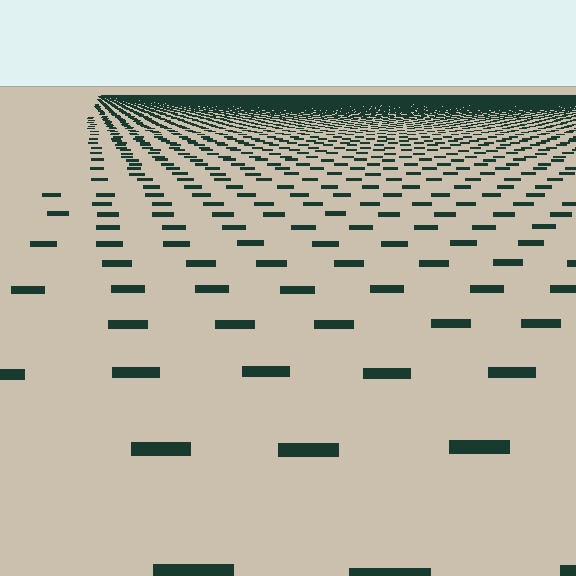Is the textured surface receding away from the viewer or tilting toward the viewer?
The surface is receding away from the viewer. Texture elements get smaller and denser toward the top.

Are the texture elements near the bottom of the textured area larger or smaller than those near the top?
Larger. Near the bottom, elements are closer to the viewer and appear at a bigger on-screen size.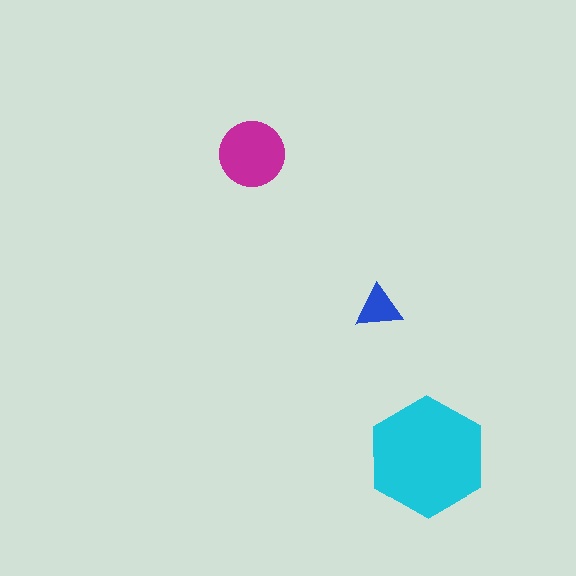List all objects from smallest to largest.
The blue triangle, the magenta circle, the cyan hexagon.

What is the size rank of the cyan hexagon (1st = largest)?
1st.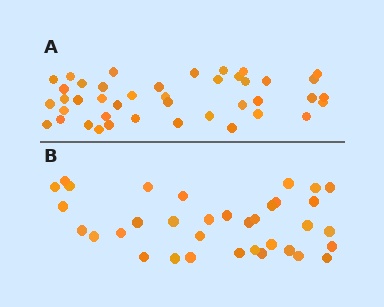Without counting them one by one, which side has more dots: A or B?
Region A (the top region) has more dots.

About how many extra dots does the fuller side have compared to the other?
Region A has roughly 8 or so more dots than region B.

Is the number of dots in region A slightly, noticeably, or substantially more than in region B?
Region A has only slightly more — the two regions are fairly close. The ratio is roughly 1.2 to 1.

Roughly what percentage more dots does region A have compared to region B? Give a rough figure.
About 20% more.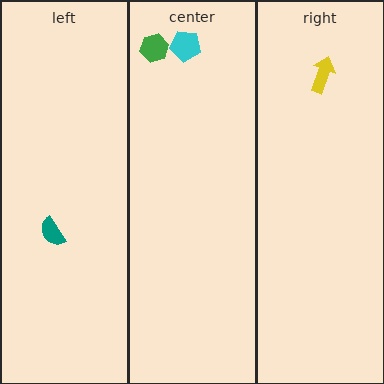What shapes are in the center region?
The cyan pentagon, the green hexagon.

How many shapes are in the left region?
1.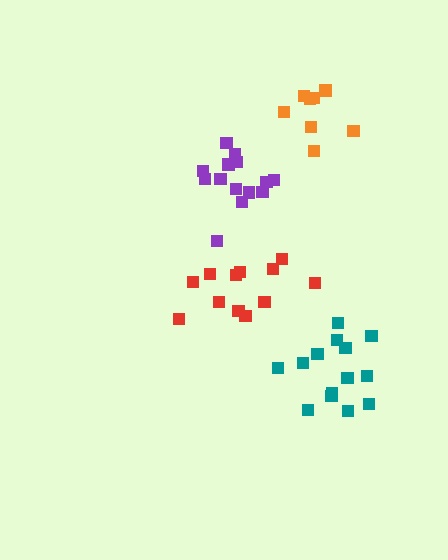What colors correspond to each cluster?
The clusters are colored: red, purple, orange, teal.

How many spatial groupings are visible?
There are 4 spatial groupings.